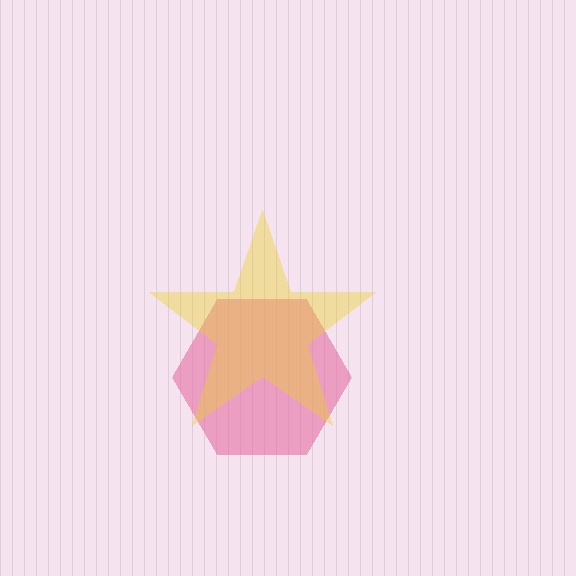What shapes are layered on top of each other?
The layered shapes are: a pink hexagon, a yellow star.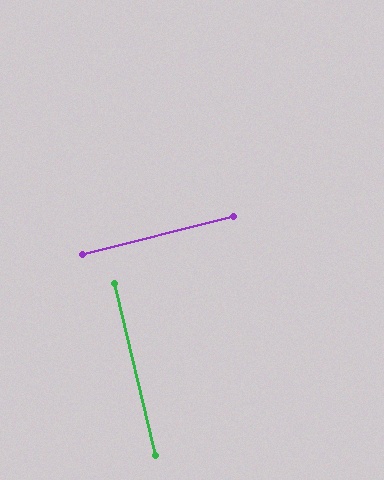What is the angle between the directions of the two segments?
Approximately 89 degrees.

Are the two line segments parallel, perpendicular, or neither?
Perpendicular — they meet at approximately 89°.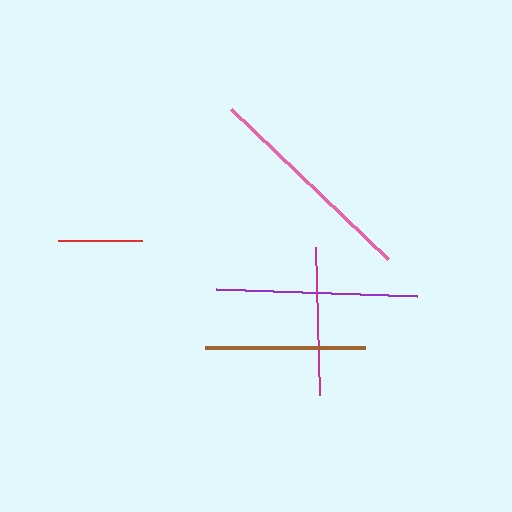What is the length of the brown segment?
The brown segment is approximately 160 pixels long.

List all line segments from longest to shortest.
From longest to shortest: pink, purple, brown, magenta, red.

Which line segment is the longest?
The pink line is the longest at approximately 216 pixels.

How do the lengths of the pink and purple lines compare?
The pink and purple lines are approximately the same length.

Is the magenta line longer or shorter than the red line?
The magenta line is longer than the red line.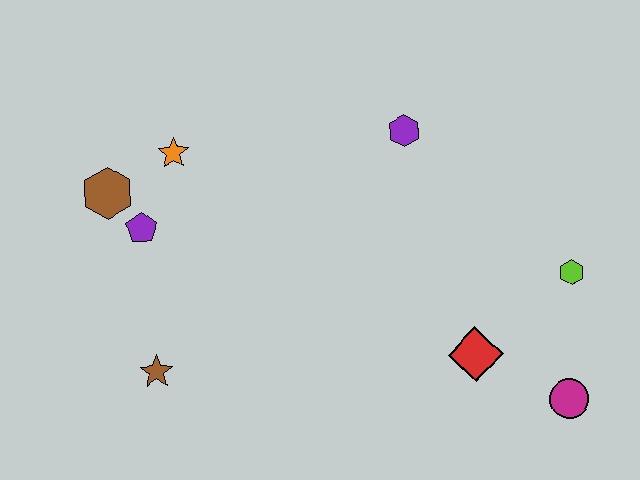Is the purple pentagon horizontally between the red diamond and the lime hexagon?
No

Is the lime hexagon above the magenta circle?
Yes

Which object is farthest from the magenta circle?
The brown hexagon is farthest from the magenta circle.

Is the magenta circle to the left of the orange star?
No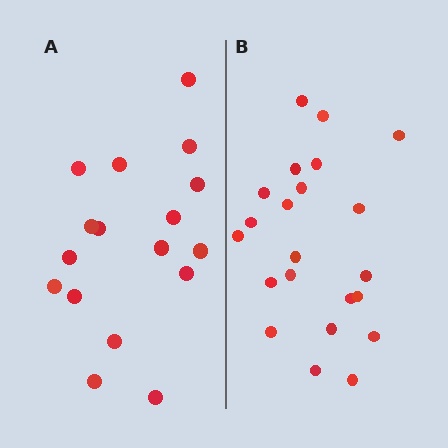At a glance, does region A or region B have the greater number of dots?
Region B (the right region) has more dots.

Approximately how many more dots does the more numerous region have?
Region B has about 5 more dots than region A.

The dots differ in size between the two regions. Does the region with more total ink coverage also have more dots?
No. Region A has more total ink coverage because its dots are larger, but region B actually contains more individual dots. Total area can be misleading — the number of items is what matters here.